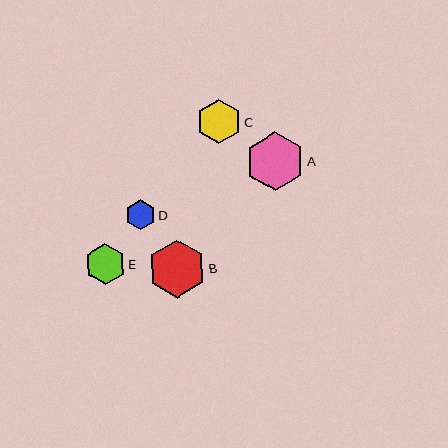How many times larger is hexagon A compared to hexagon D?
Hexagon A is approximately 2.0 times the size of hexagon D.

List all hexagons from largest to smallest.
From largest to smallest: A, B, C, E, D.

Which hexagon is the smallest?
Hexagon D is the smallest with a size of approximately 30 pixels.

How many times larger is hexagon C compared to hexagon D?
Hexagon C is approximately 1.5 times the size of hexagon D.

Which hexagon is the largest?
Hexagon A is the largest with a size of approximately 59 pixels.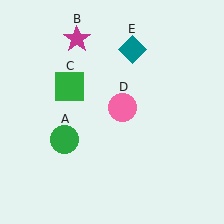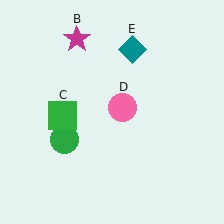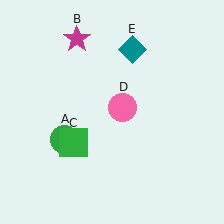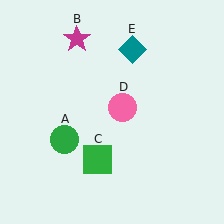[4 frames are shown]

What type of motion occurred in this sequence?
The green square (object C) rotated counterclockwise around the center of the scene.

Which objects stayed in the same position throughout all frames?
Green circle (object A) and magenta star (object B) and pink circle (object D) and teal diamond (object E) remained stationary.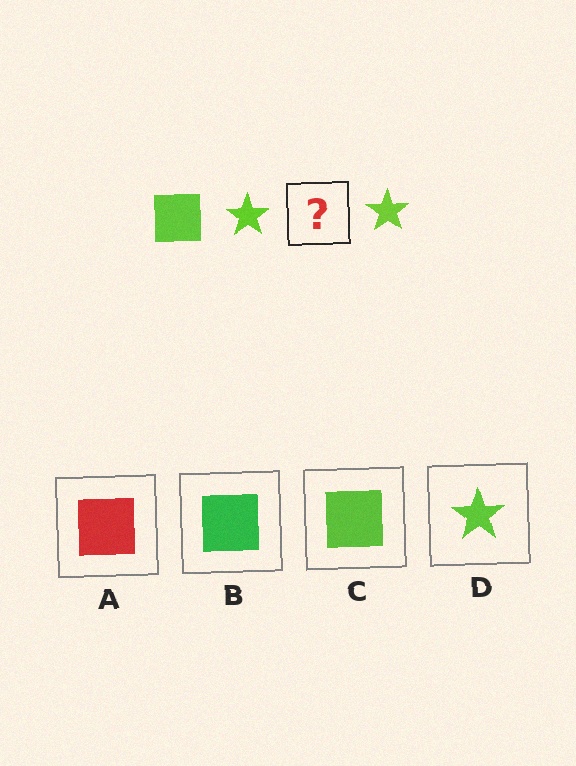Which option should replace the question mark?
Option C.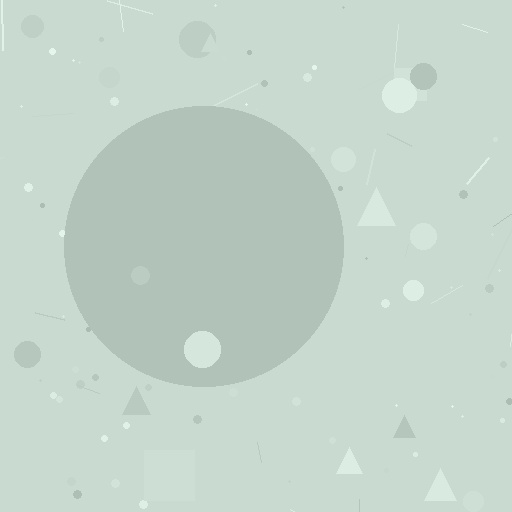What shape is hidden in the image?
A circle is hidden in the image.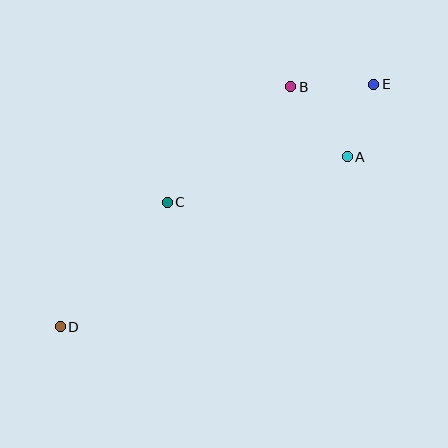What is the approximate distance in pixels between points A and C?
The distance between A and C is approximately 185 pixels.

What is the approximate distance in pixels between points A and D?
The distance between A and D is approximately 333 pixels.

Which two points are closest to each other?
Points A and E are closest to each other.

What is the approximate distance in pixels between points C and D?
The distance between C and D is approximately 164 pixels.